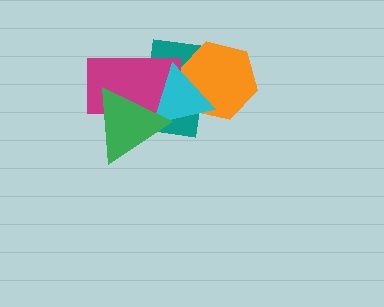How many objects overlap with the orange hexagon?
2 objects overlap with the orange hexagon.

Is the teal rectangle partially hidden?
Yes, it is partially covered by another shape.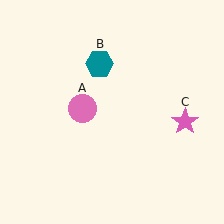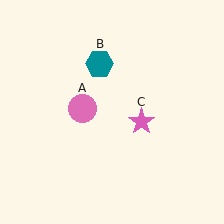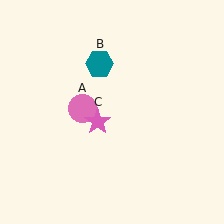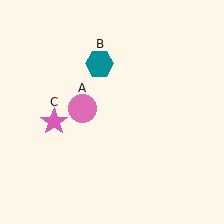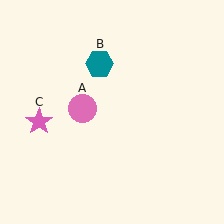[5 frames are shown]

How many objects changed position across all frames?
1 object changed position: pink star (object C).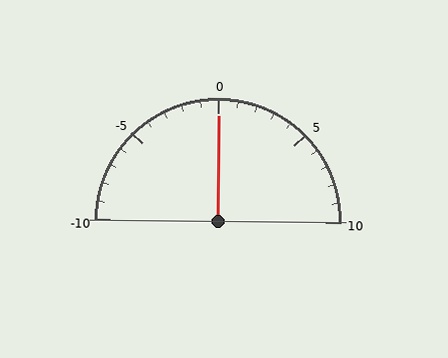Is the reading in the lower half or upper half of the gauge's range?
The reading is in the upper half of the range (-10 to 10).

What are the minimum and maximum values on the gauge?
The gauge ranges from -10 to 10.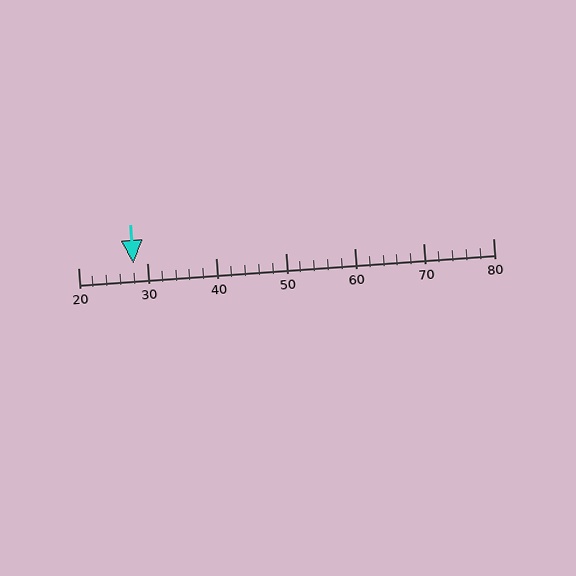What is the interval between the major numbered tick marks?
The major tick marks are spaced 10 units apart.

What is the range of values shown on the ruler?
The ruler shows values from 20 to 80.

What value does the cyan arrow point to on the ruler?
The cyan arrow points to approximately 28.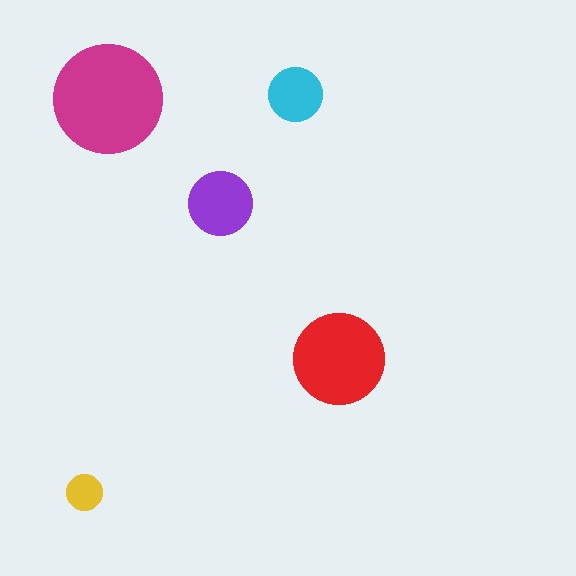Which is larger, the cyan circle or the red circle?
The red one.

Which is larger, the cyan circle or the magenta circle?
The magenta one.